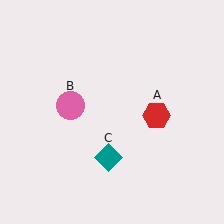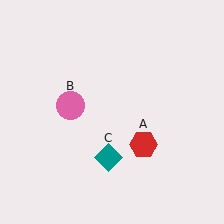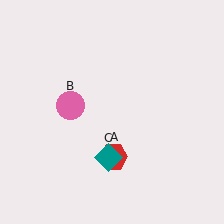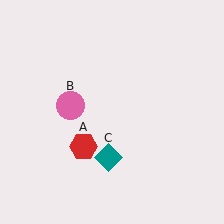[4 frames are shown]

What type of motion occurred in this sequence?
The red hexagon (object A) rotated clockwise around the center of the scene.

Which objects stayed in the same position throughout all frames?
Pink circle (object B) and teal diamond (object C) remained stationary.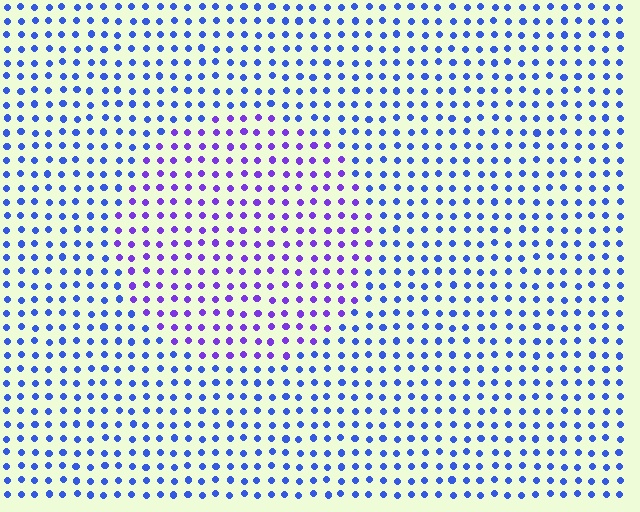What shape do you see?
I see a circle.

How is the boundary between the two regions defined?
The boundary is defined purely by a slight shift in hue (about 37 degrees). Spacing, size, and orientation are identical on both sides.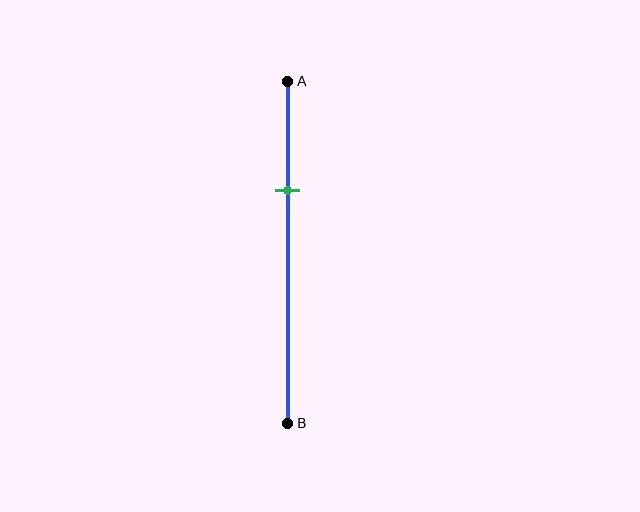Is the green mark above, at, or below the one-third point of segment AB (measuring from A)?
The green mark is approximately at the one-third point of segment AB.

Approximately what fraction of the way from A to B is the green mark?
The green mark is approximately 30% of the way from A to B.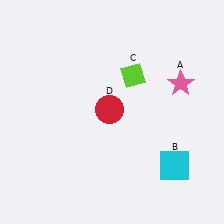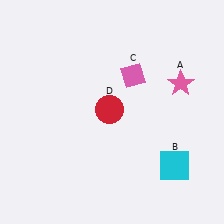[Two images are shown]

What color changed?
The diamond (C) changed from lime in Image 1 to pink in Image 2.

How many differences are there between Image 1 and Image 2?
There is 1 difference between the two images.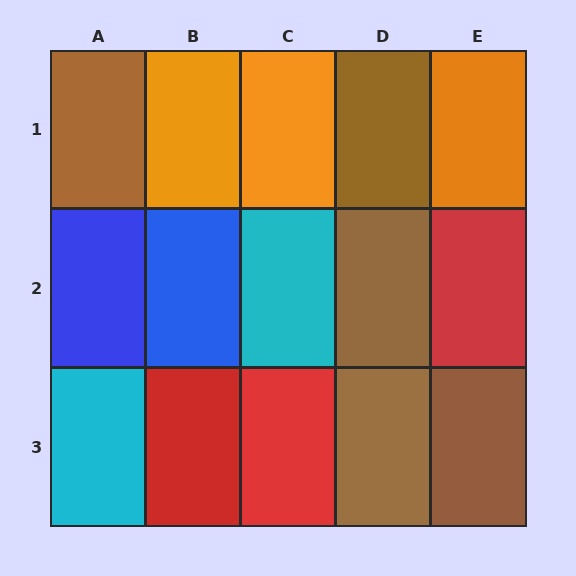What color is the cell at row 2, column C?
Cyan.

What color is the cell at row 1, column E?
Orange.